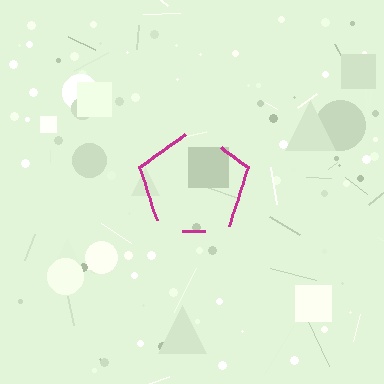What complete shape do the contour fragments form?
The contour fragments form a pentagon.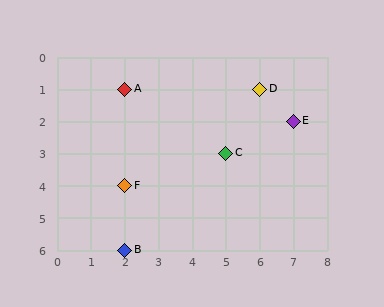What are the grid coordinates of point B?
Point B is at grid coordinates (2, 6).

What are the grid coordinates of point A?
Point A is at grid coordinates (2, 1).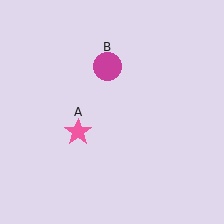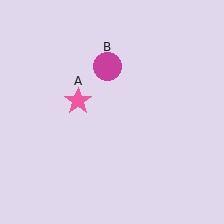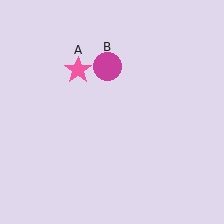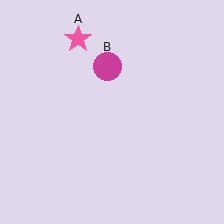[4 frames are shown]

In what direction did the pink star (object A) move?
The pink star (object A) moved up.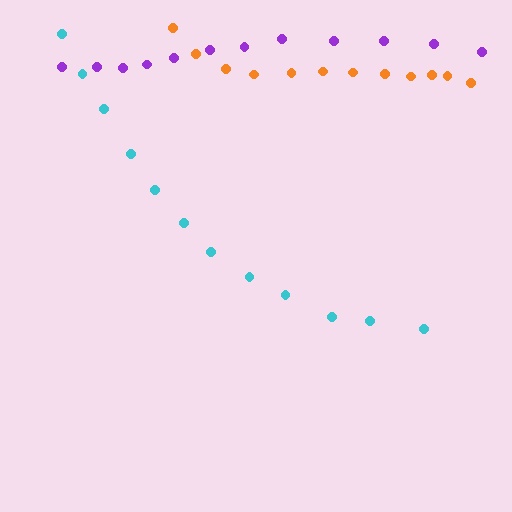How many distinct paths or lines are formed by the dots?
There are 3 distinct paths.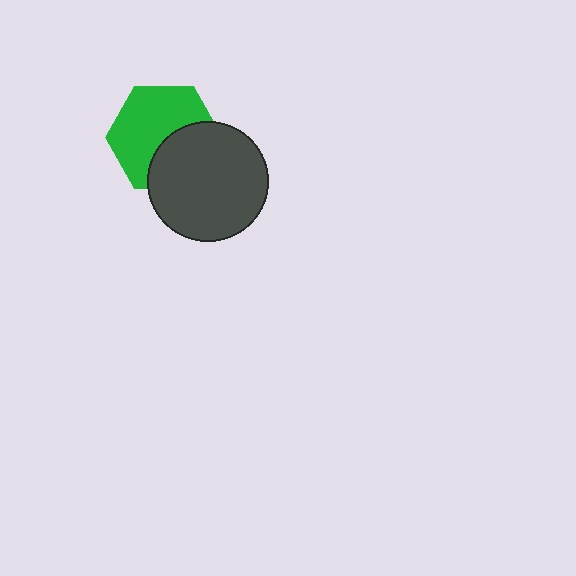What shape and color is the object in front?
The object in front is a dark gray circle.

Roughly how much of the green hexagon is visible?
About half of it is visible (roughly 61%).